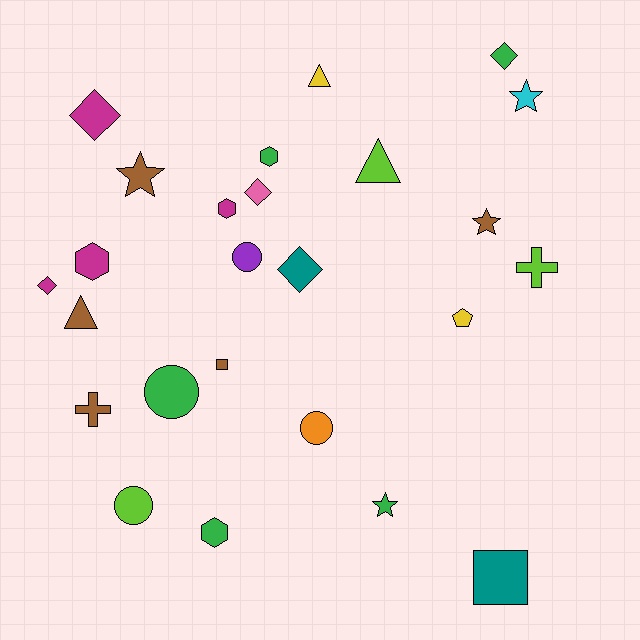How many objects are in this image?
There are 25 objects.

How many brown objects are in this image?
There are 5 brown objects.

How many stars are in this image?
There are 4 stars.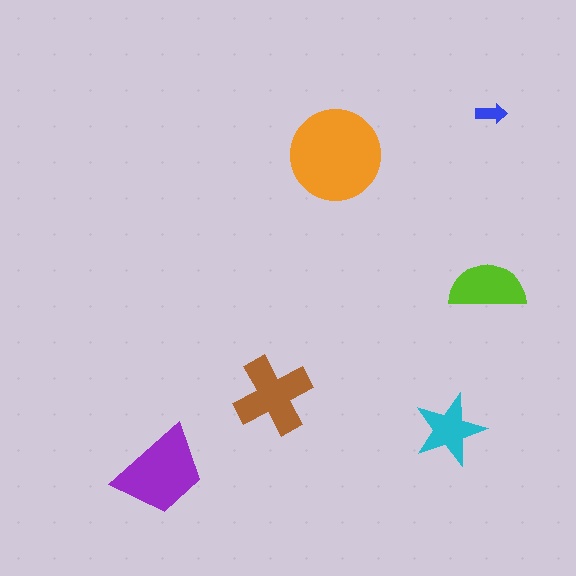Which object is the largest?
The orange circle.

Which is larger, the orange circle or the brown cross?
The orange circle.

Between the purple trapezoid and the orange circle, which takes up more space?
The orange circle.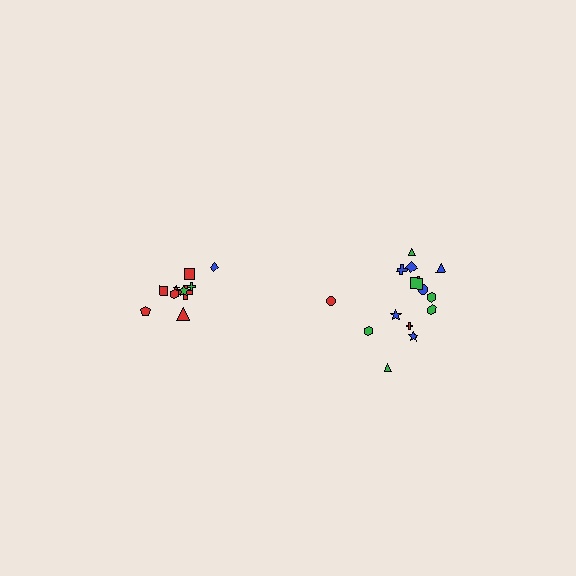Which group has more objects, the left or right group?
The right group.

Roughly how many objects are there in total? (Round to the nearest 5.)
Roughly 25 objects in total.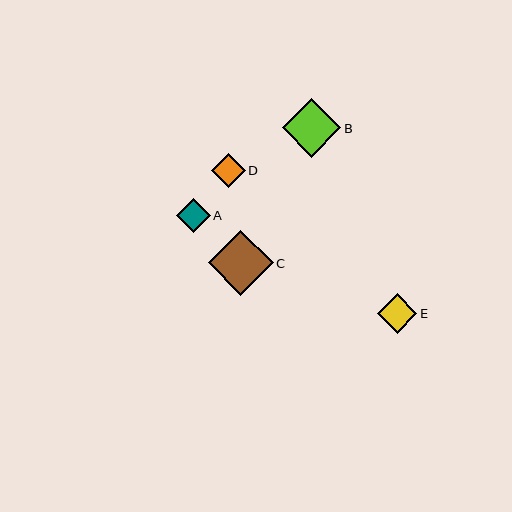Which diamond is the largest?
Diamond C is the largest with a size of approximately 65 pixels.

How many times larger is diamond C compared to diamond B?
Diamond C is approximately 1.1 times the size of diamond B.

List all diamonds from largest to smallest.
From largest to smallest: C, B, E, A, D.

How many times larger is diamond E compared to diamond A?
Diamond E is approximately 1.2 times the size of diamond A.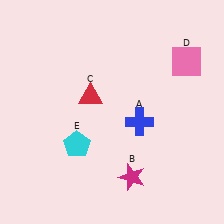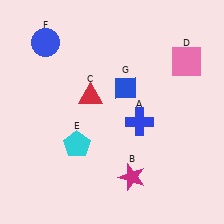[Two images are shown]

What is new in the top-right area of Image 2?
A blue diamond (G) was added in the top-right area of Image 2.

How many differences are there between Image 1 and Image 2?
There are 2 differences between the two images.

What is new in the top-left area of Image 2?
A blue circle (F) was added in the top-left area of Image 2.